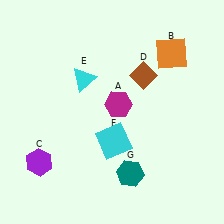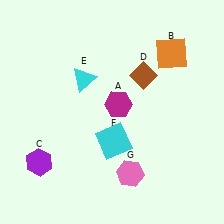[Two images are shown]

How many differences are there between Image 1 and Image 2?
There is 1 difference between the two images.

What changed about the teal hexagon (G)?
In Image 1, G is teal. In Image 2, it changed to pink.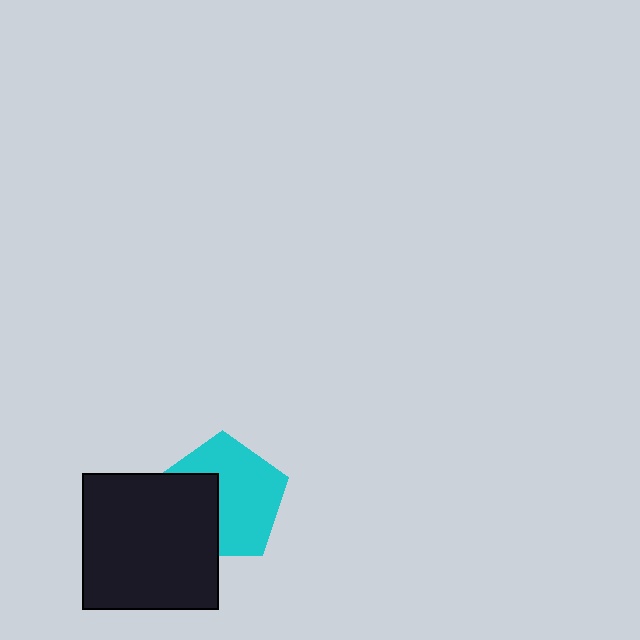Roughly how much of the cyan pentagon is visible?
About half of it is visible (roughly 63%).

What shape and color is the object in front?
The object in front is a black square.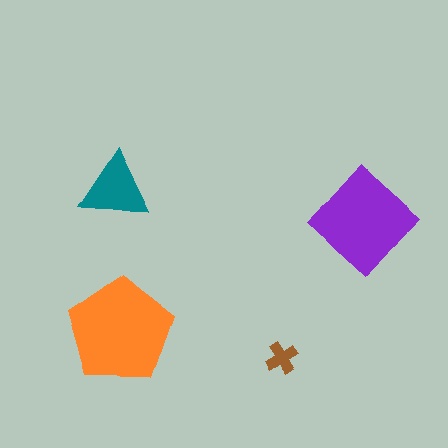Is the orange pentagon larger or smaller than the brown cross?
Larger.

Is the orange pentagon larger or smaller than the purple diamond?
Larger.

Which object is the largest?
The orange pentagon.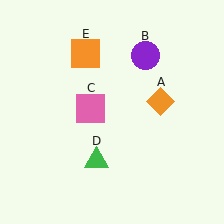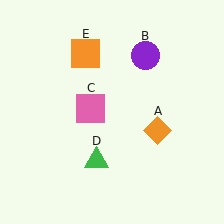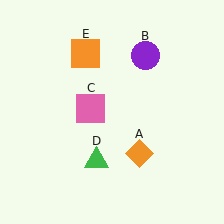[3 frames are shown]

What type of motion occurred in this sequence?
The orange diamond (object A) rotated clockwise around the center of the scene.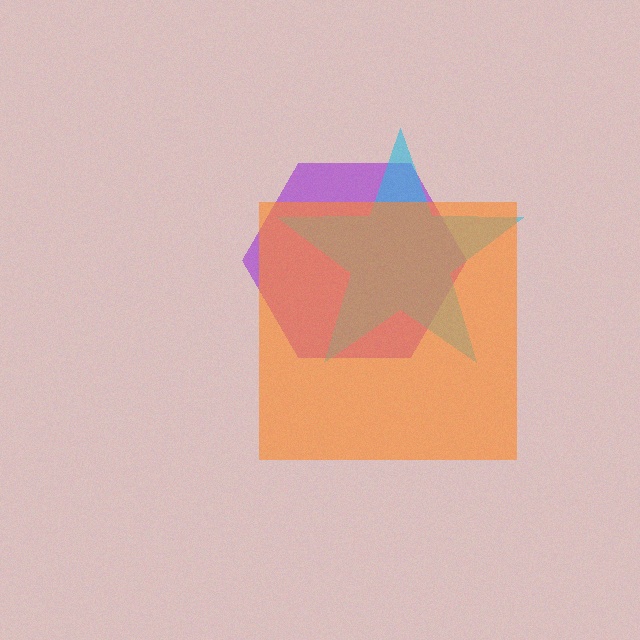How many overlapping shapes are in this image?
There are 3 overlapping shapes in the image.